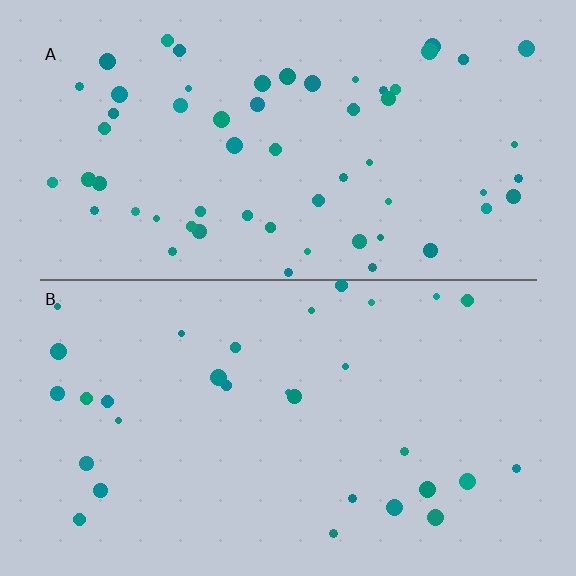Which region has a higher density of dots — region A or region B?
A (the top).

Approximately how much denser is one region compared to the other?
Approximately 1.9× — region A over region B.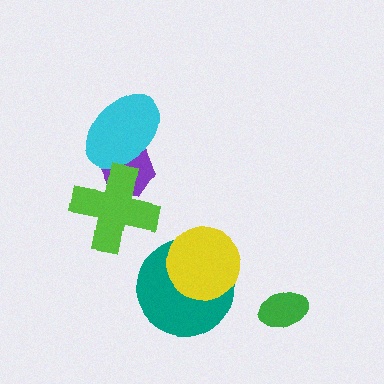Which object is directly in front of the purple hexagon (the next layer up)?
The cyan ellipse is directly in front of the purple hexagon.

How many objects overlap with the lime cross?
2 objects overlap with the lime cross.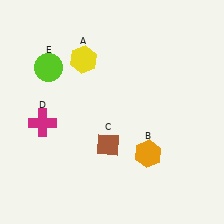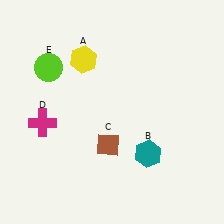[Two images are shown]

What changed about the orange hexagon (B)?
In Image 1, B is orange. In Image 2, it changed to teal.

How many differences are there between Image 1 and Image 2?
There is 1 difference between the two images.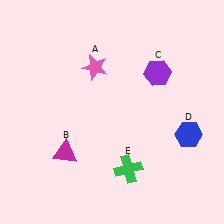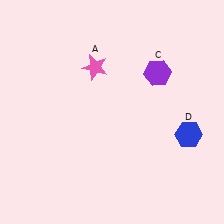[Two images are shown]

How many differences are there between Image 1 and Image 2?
There are 2 differences between the two images.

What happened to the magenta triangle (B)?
The magenta triangle (B) was removed in Image 2. It was in the bottom-left area of Image 1.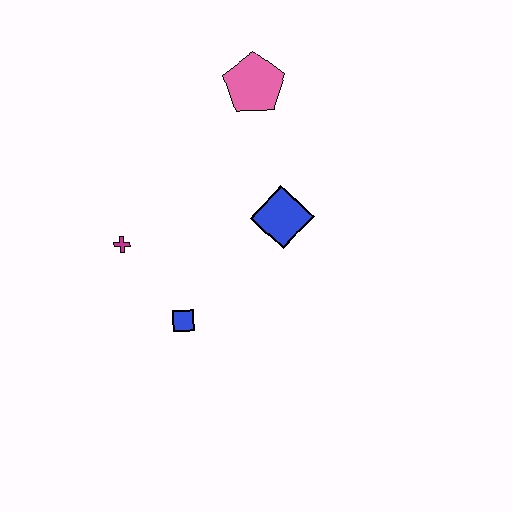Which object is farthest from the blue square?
The pink pentagon is farthest from the blue square.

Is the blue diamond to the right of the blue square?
Yes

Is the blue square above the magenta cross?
No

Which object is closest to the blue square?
The magenta cross is closest to the blue square.